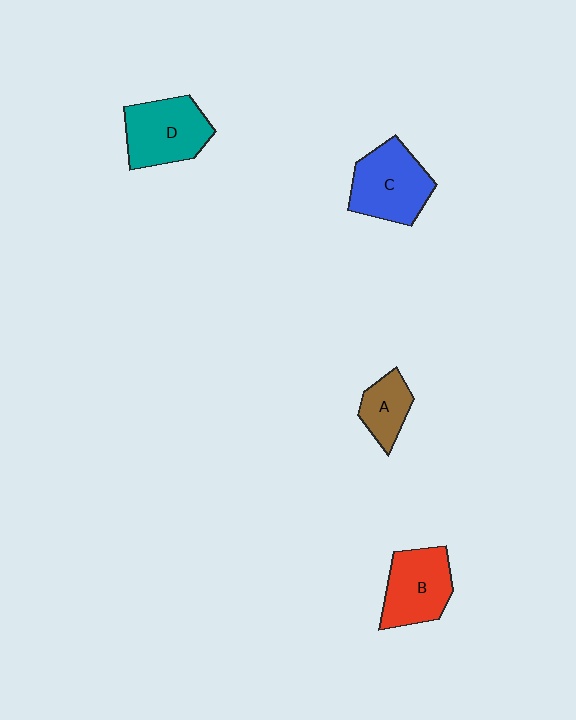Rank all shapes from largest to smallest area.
From largest to smallest: C (blue), D (teal), B (red), A (brown).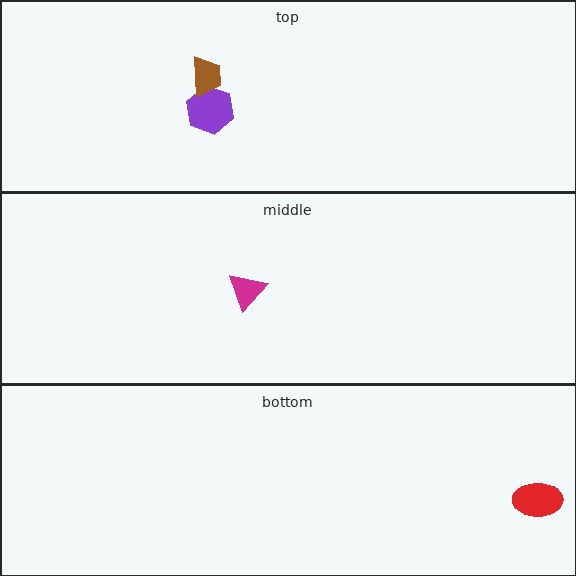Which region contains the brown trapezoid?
The top region.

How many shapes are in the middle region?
1.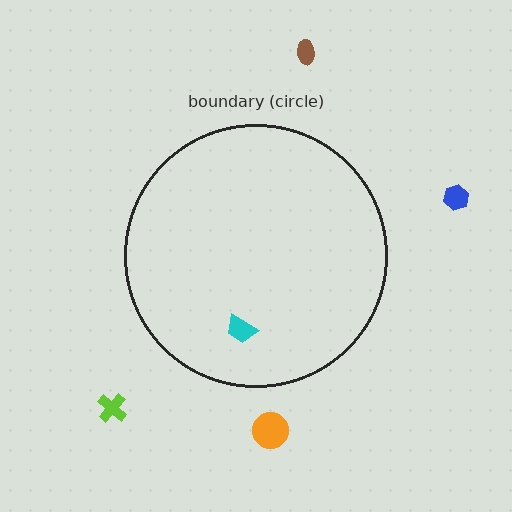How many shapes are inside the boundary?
1 inside, 4 outside.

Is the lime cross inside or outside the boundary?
Outside.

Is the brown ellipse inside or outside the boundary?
Outside.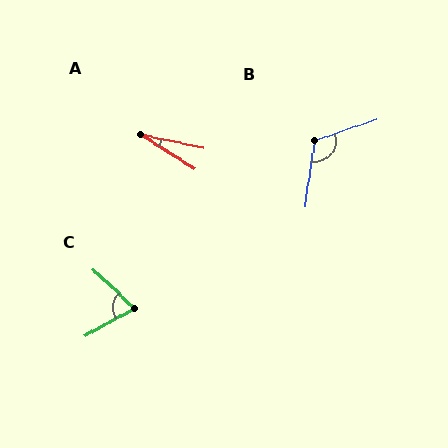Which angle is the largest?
B, at approximately 117 degrees.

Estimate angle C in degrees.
Approximately 73 degrees.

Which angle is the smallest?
A, at approximately 20 degrees.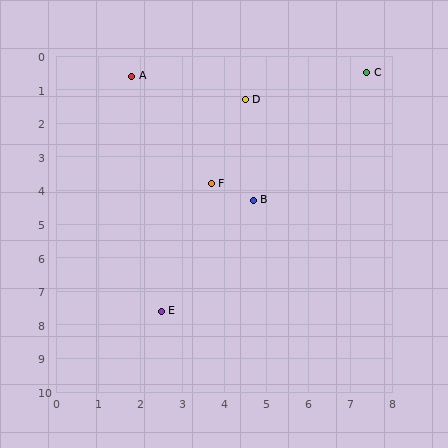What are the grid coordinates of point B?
Point B is at approximately (4.7, 4.3).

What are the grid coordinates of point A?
Point A is at approximately (1.8, 0.6).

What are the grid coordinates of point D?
Point D is at approximately (4.5, 1.3).